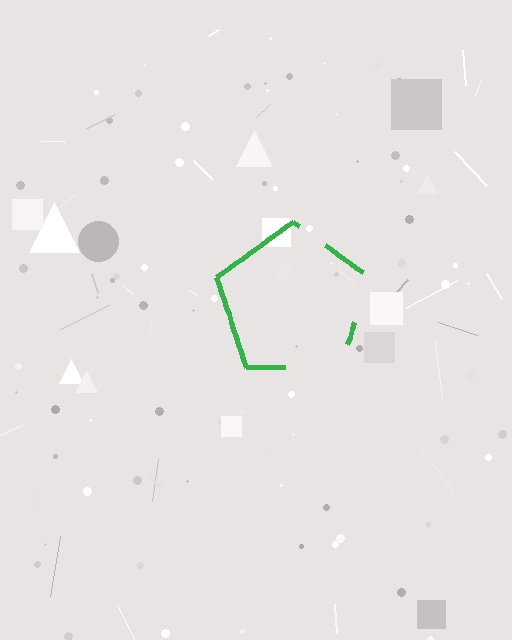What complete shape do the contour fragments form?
The contour fragments form a pentagon.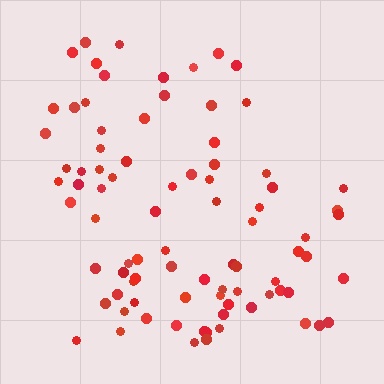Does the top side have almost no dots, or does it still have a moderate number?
Still a moderate number, just noticeably fewer than the bottom.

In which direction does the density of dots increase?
From top to bottom, with the bottom side densest.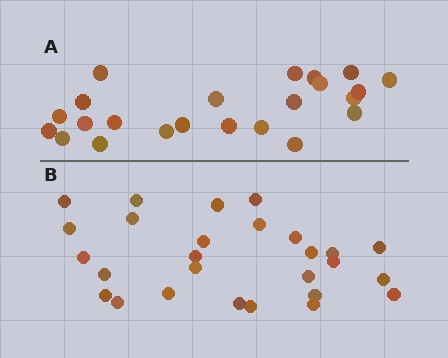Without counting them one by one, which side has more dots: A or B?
Region B (the bottom region) has more dots.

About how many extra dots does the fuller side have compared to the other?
Region B has about 4 more dots than region A.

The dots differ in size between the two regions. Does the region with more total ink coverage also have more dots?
No. Region A has more total ink coverage because its dots are larger, but region B actually contains more individual dots. Total area can be misleading — the number of items is what matters here.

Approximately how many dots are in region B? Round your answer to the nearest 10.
About 30 dots. (The exact count is 27, which rounds to 30.)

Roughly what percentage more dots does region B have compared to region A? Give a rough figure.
About 15% more.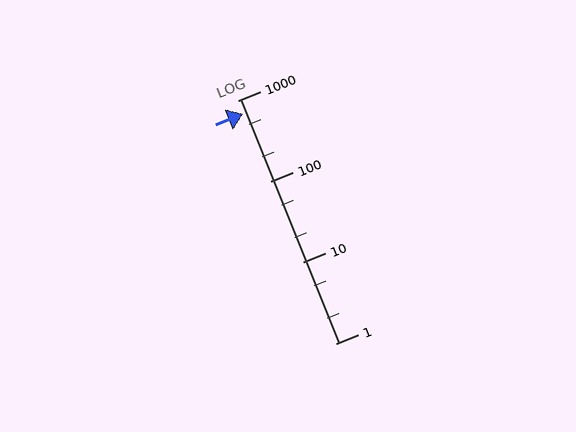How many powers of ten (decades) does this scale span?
The scale spans 3 decades, from 1 to 1000.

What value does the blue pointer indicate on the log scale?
The pointer indicates approximately 680.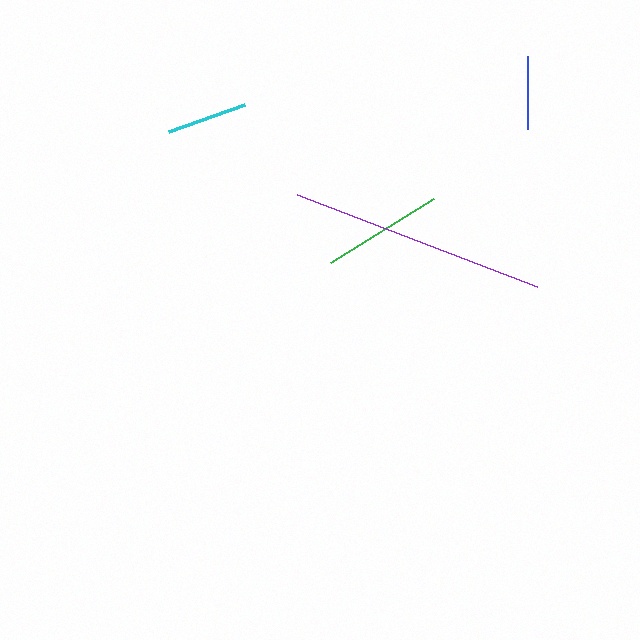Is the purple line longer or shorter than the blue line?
The purple line is longer than the blue line.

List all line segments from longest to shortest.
From longest to shortest: purple, green, cyan, blue.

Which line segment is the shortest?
The blue line is the shortest at approximately 73 pixels.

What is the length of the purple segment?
The purple segment is approximately 258 pixels long.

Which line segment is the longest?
The purple line is the longest at approximately 258 pixels.